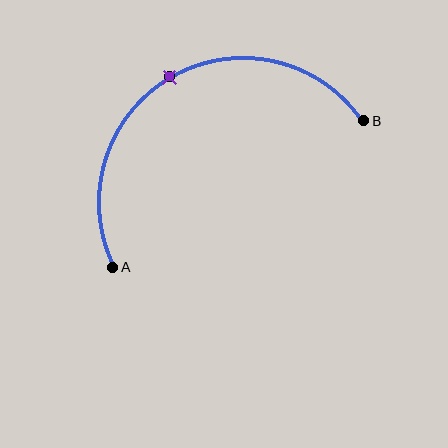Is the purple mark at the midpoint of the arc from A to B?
Yes. The purple mark lies on the arc at equal arc-length from both A and B — it is the arc midpoint.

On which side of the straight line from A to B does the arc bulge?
The arc bulges above the straight line connecting A and B.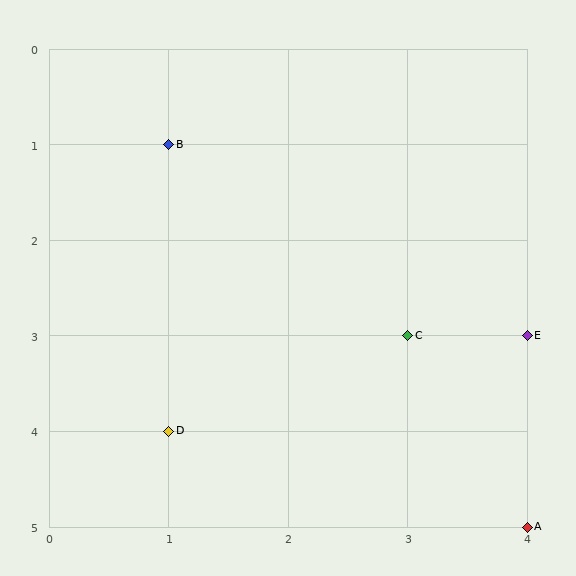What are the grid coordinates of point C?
Point C is at grid coordinates (3, 3).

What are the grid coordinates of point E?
Point E is at grid coordinates (4, 3).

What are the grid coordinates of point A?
Point A is at grid coordinates (4, 5).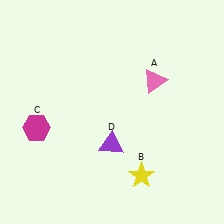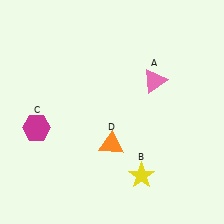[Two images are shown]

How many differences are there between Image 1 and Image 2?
There is 1 difference between the two images.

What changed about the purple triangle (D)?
In Image 1, D is purple. In Image 2, it changed to orange.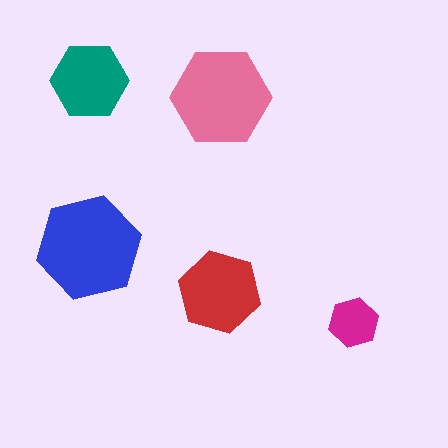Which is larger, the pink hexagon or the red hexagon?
The pink one.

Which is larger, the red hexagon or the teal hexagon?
The red one.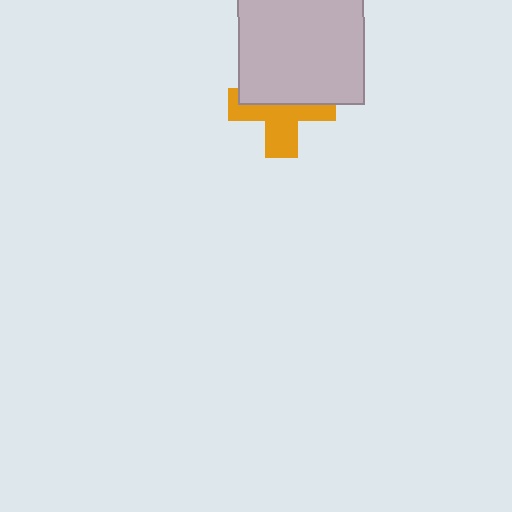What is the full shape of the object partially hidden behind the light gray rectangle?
The partially hidden object is an orange cross.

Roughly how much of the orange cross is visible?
About half of it is visible (roughly 51%).